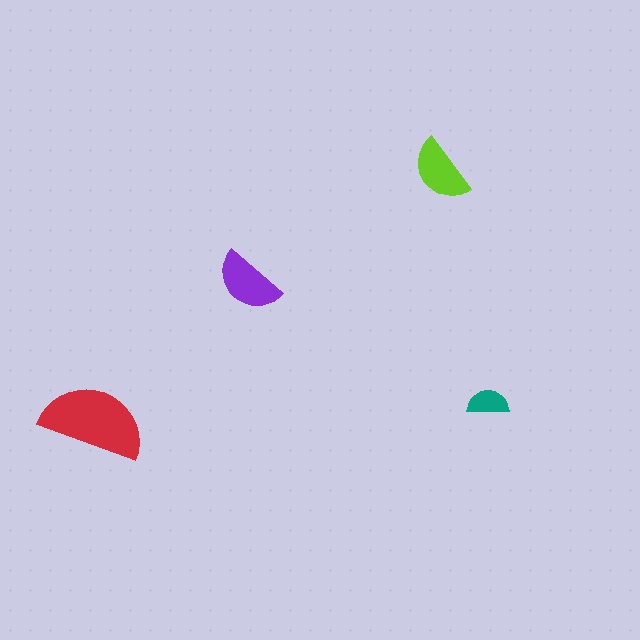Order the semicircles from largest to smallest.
the red one, the purple one, the lime one, the teal one.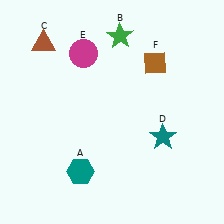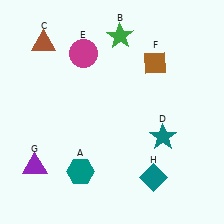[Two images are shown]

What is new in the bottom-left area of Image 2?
A purple triangle (G) was added in the bottom-left area of Image 2.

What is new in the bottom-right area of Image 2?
A teal diamond (H) was added in the bottom-right area of Image 2.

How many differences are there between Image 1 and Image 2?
There are 2 differences between the two images.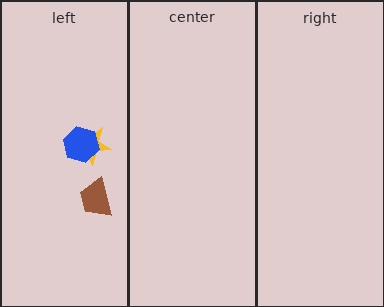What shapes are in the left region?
The yellow star, the brown trapezoid, the blue hexagon.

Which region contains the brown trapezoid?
The left region.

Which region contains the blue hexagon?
The left region.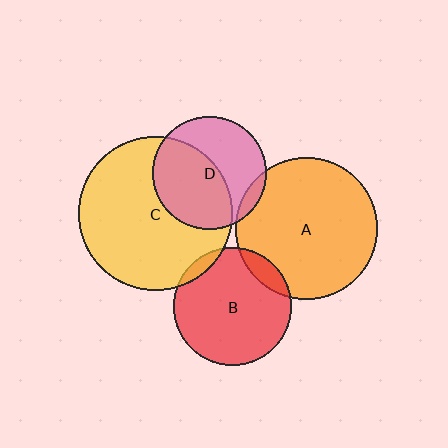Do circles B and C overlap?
Yes.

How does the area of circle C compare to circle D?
Approximately 1.8 times.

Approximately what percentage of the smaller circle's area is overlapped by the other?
Approximately 5%.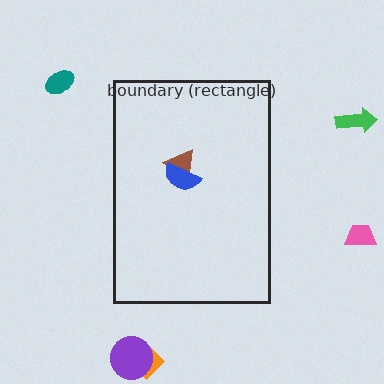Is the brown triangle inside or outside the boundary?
Inside.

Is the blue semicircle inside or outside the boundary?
Inside.